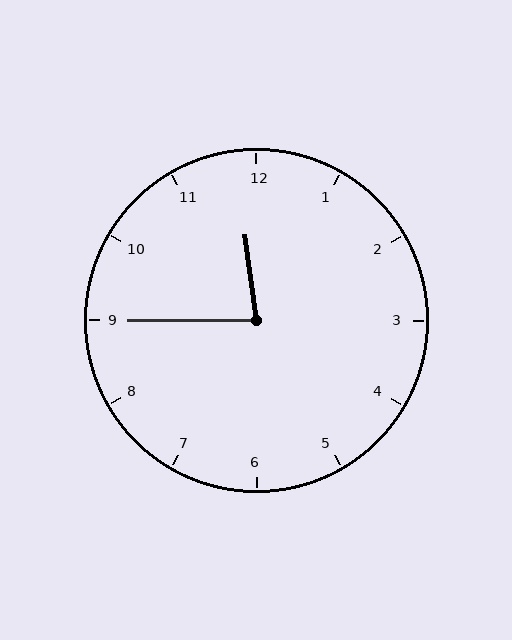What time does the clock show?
11:45.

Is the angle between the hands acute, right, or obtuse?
It is acute.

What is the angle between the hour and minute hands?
Approximately 82 degrees.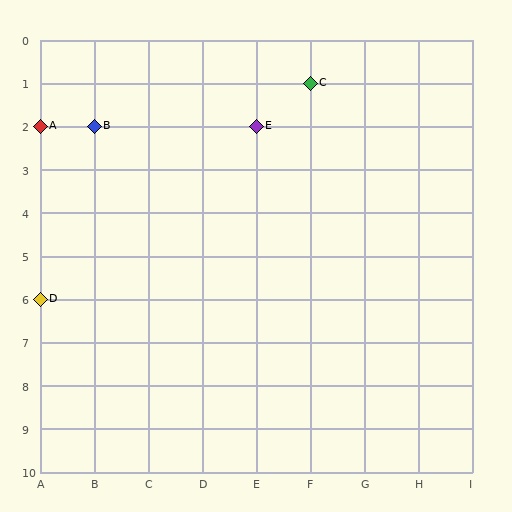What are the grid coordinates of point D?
Point D is at grid coordinates (A, 6).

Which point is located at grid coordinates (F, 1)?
Point C is at (F, 1).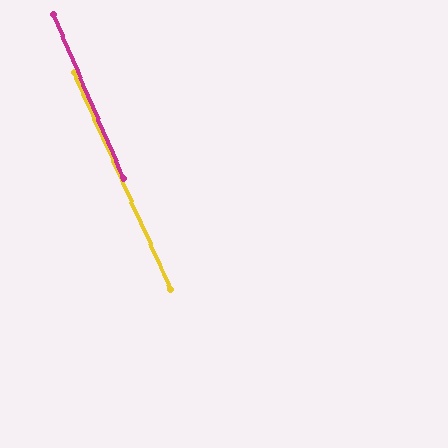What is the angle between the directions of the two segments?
Approximately 1 degree.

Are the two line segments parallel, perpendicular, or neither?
Parallel — their directions differ by only 0.9°.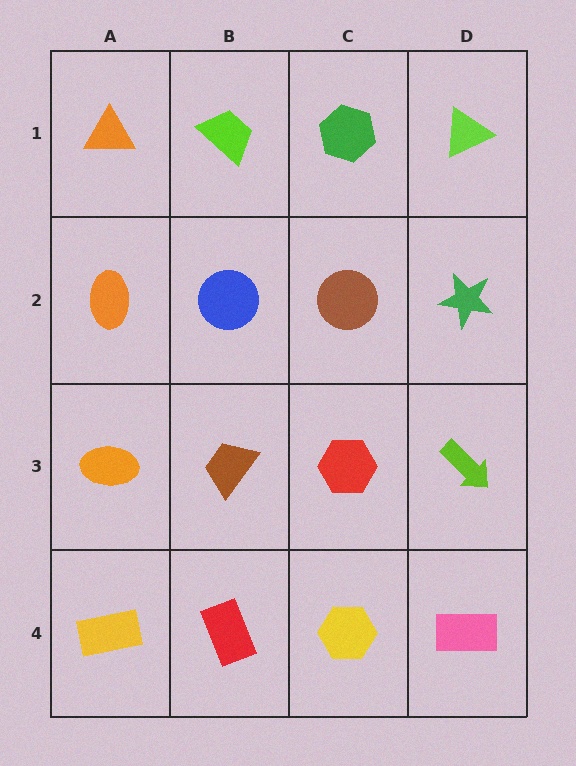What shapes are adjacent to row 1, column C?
A brown circle (row 2, column C), a lime trapezoid (row 1, column B), a lime triangle (row 1, column D).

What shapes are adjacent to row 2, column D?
A lime triangle (row 1, column D), a lime arrow (row 3, column D), a brown circle (row 2, column C).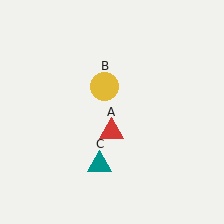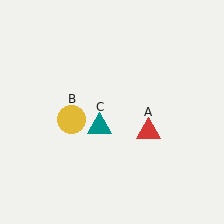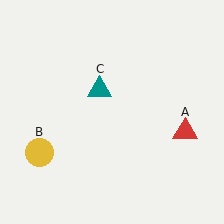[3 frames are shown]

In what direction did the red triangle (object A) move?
The red triangle (object A) moved right.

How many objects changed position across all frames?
3 objects changed position: red triangle (object A), yellow circle (object B), teal triangle (object C).